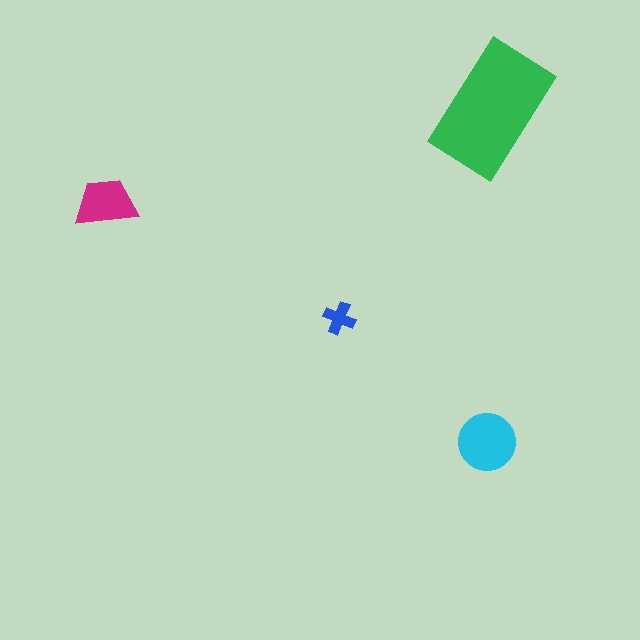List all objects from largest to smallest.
The green rectangle, the cyan circle, the magenta trapezoid, the blue cross.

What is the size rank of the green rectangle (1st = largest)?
1st.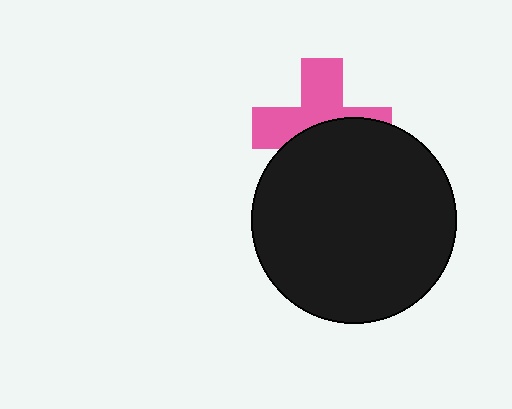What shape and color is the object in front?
The object in front is a black circle.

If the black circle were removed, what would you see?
You would see the complete pink cross.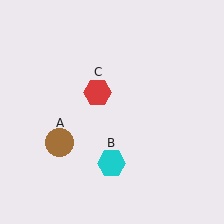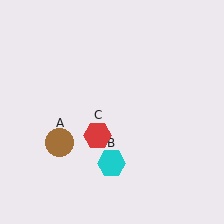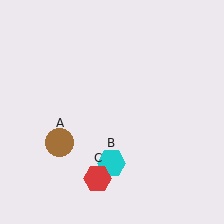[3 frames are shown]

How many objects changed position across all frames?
1 object changed position: red hexagon (object C).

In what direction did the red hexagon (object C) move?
The red hexagon (object C) moved down.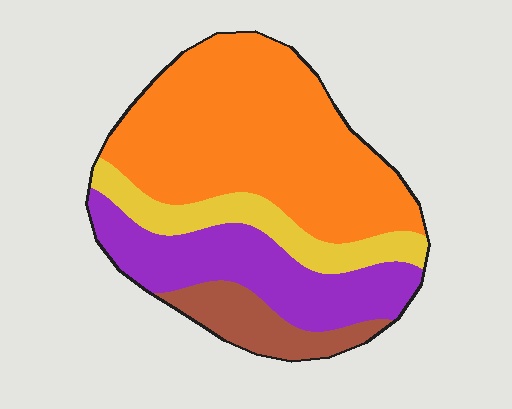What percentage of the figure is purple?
Purple takes up between a sixth and a third of the figure.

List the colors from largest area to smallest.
From largest to smallest: orange, purple, yellow, brown.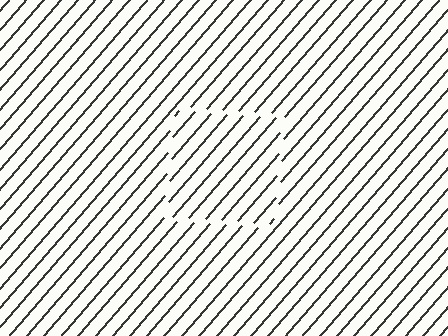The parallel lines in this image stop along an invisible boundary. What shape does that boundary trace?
An illusory square. The interior of the shape contains the same grating, shifted by half a period — the contour is defined by the phase discontinuity where line-ends from the inner and outer gratings abut.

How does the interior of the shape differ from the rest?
The interior of the shape contains the same grating, shifted by half a period — the contour is defined by the phase discontinuity where line-ends from the inner and outer gratings abut.